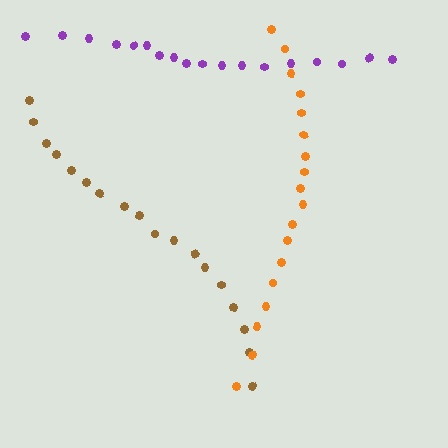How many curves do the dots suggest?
There are 3 distinct paths.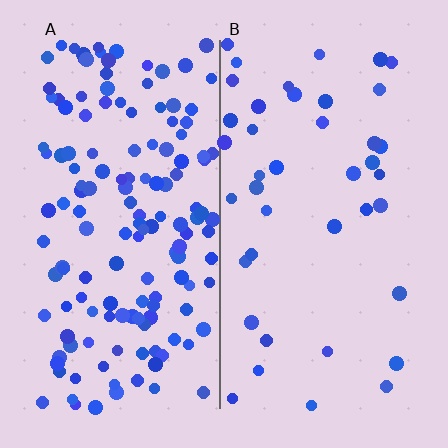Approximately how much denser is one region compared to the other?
Approximately 3.5× — region A over region B.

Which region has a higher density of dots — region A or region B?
A (the left).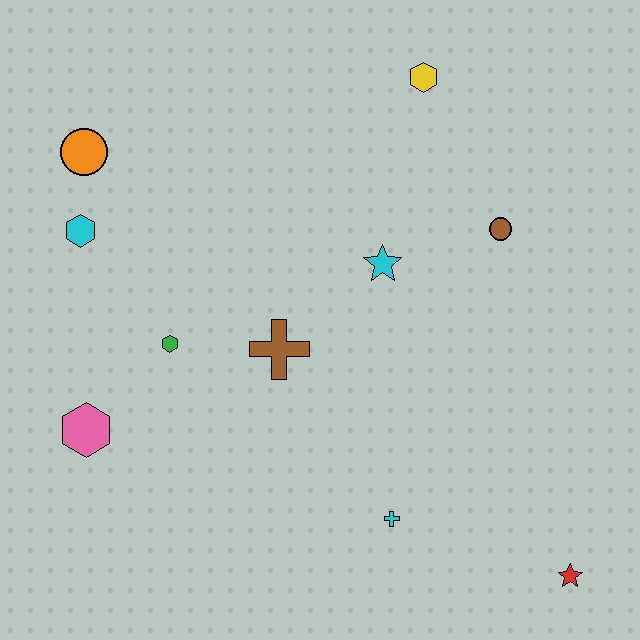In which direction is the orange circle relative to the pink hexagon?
The orange circle is above the pink hexagon.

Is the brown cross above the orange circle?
No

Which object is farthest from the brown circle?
The pink hexagon is farthest from the brown circle.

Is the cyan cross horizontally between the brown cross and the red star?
Yes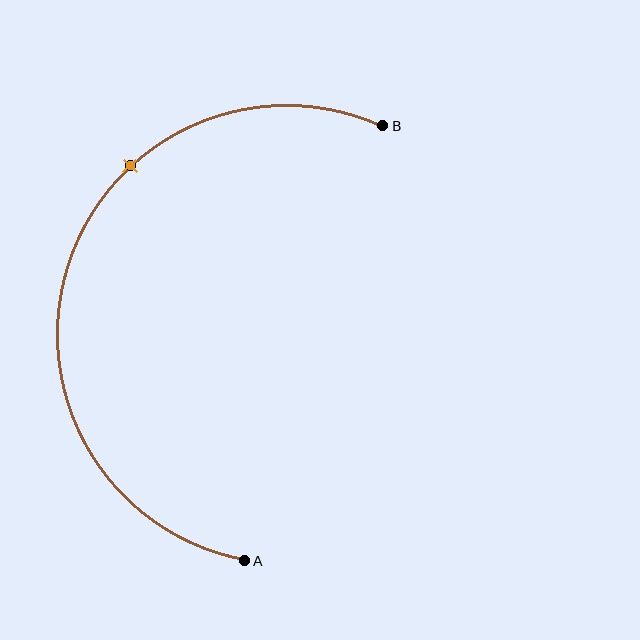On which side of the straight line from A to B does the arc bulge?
The arc bulges to the left of the straight line connecting A and B.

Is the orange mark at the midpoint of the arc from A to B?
No. The orange mark lies on the arc but is closer to endpoint B. The arc midpoint would be at the point on the curve equidistant along the arc from both A and B.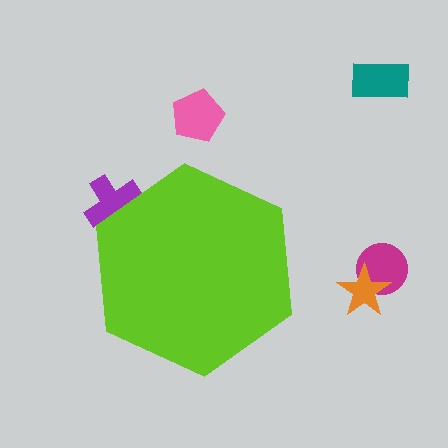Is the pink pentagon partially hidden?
No, the pink pentagon is fully visible.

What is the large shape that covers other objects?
A lime hexagon.